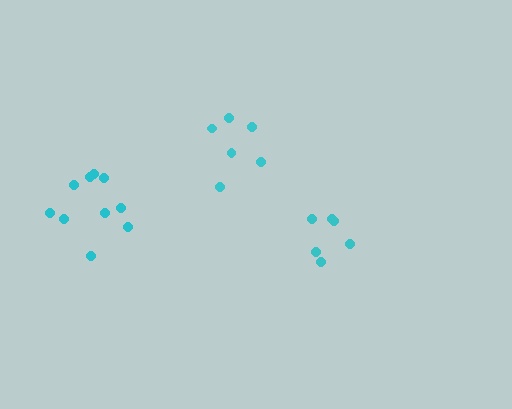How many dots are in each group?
Group 1: 6 dots, Group 2: 6 dots, Group 3: 10 dots (22 total).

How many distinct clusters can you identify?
There are 3 distinct clusters.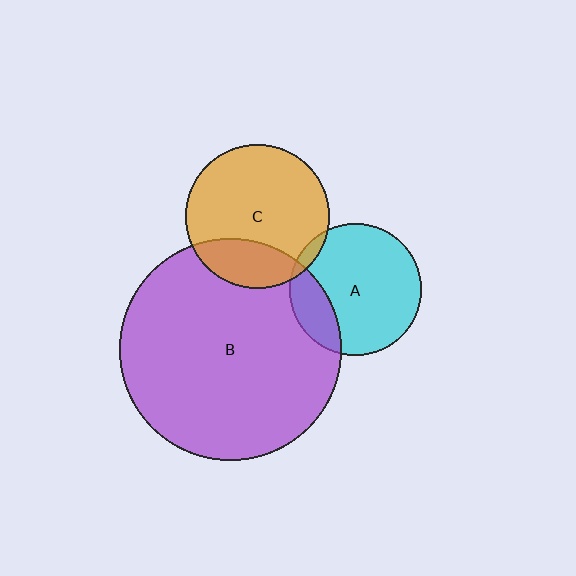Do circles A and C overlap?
Yes.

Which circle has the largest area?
Circle B (purple).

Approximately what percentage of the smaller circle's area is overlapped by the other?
Approximately 5%.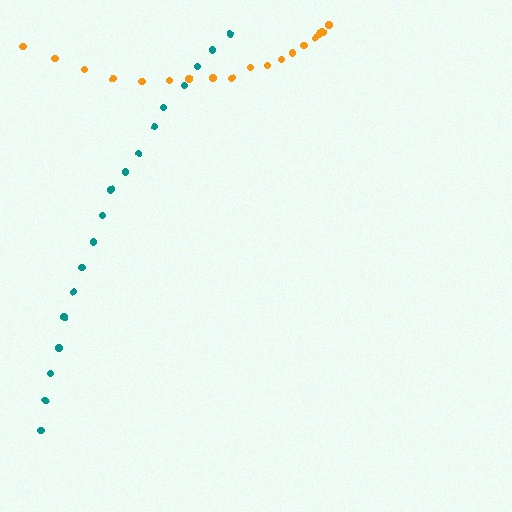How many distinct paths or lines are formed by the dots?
There are 2 distinct paths.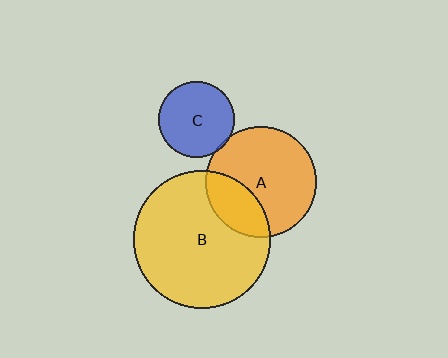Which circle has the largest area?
Circle B (yellow).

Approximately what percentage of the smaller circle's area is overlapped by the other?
Approximately 5%.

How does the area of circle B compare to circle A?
Approximately 1.5 times.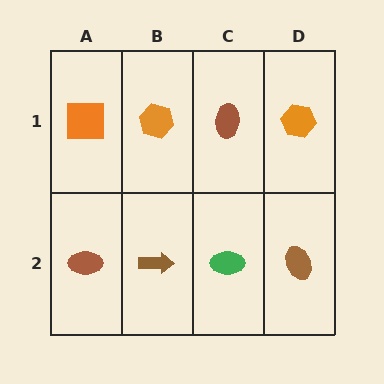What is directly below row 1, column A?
A brown ellipse.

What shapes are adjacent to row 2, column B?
An orange hexagon (row 1, column B), a brown ellipse (row 2, column A), a green ellipse (row 2, column C).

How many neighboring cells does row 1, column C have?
3.